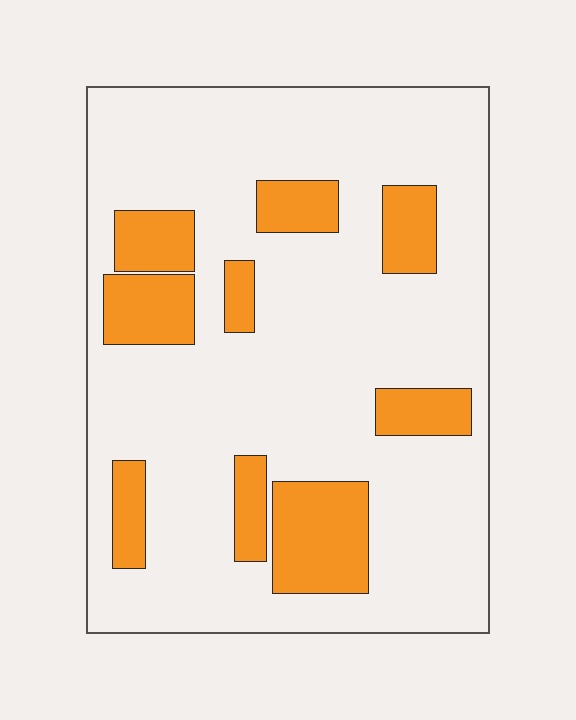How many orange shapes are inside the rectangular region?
9.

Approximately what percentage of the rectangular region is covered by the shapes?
Approximately 20%.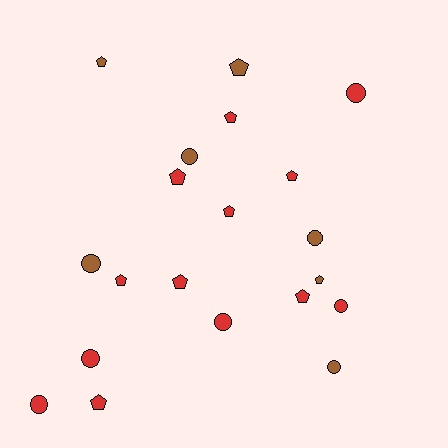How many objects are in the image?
There are 20 objects.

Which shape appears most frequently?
Pentagon, with 11 objects.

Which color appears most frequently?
Red, with 13 objects.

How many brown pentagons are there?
There are 3 brown pentagons.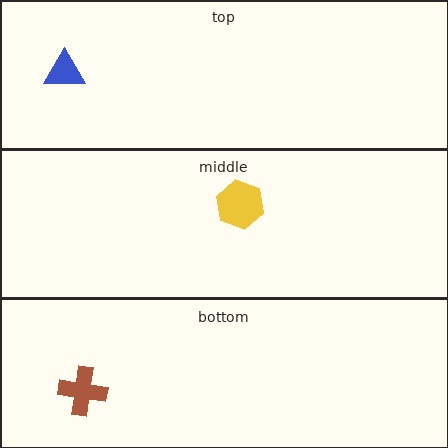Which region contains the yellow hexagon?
The middle region.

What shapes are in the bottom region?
The brown cross.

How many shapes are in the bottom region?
1.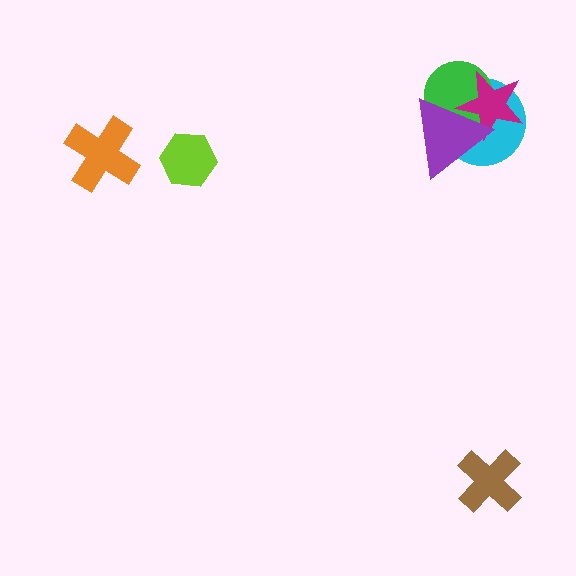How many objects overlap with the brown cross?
0 objects overlap with the brown cross.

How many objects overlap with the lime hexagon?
0 objects overlap with the lime hexagon.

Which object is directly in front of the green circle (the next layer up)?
The magenta star is directly in front of the green circle.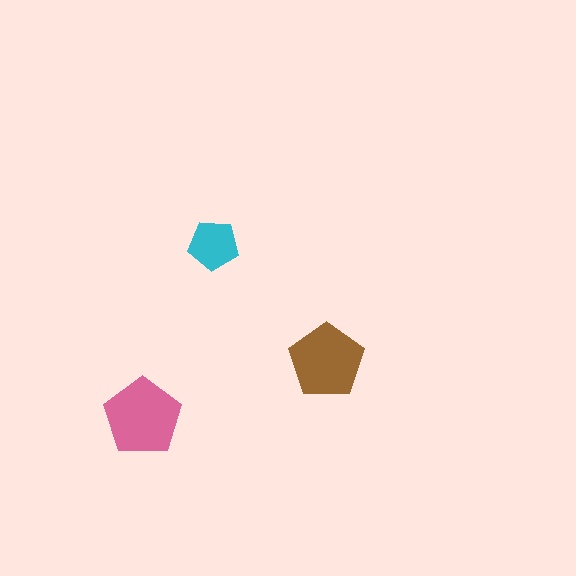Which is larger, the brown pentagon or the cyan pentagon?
The brown one.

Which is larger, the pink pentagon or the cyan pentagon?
The pink one.